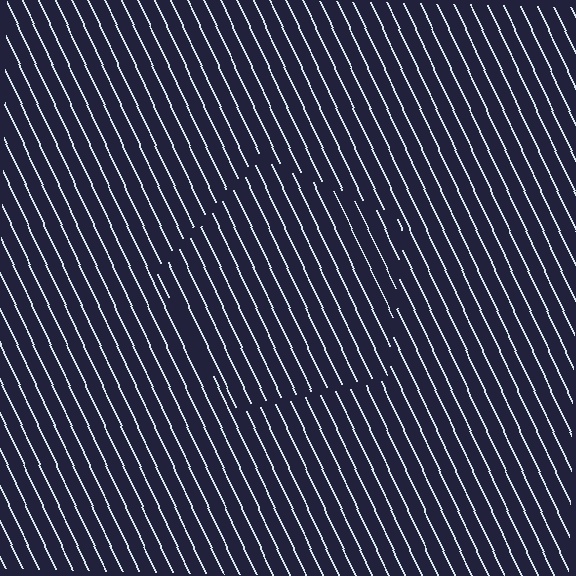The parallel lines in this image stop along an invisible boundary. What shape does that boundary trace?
An illusory pentagon. The interior of the shape contains the same grating, shifted by half a period — the contour is defined by the phase discontinuity where line-ends from the inner and outer gratings abut.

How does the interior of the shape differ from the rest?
The interior of the shape contains the same grating, shifted by half a period — the contour is defined by the phase discontinuity where line-ends from the inner and outer gratings abut.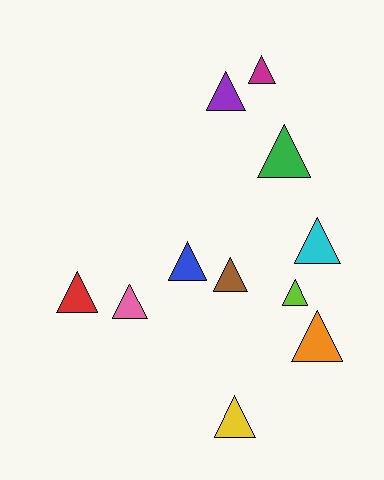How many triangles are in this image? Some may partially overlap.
There are 11 triangles.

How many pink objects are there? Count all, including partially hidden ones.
There is 1 pink object.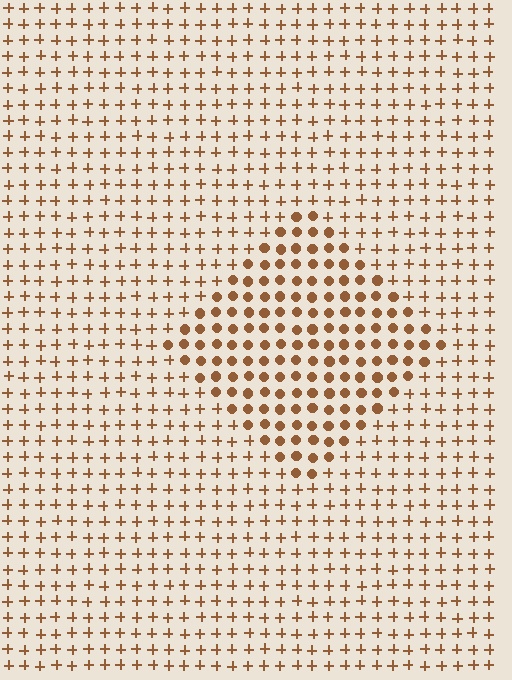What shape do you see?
I see a diamond.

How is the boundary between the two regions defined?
The boundary is defined by a change in element shape: circles inside vs. plus signs outside. All elements share the same color and spacing.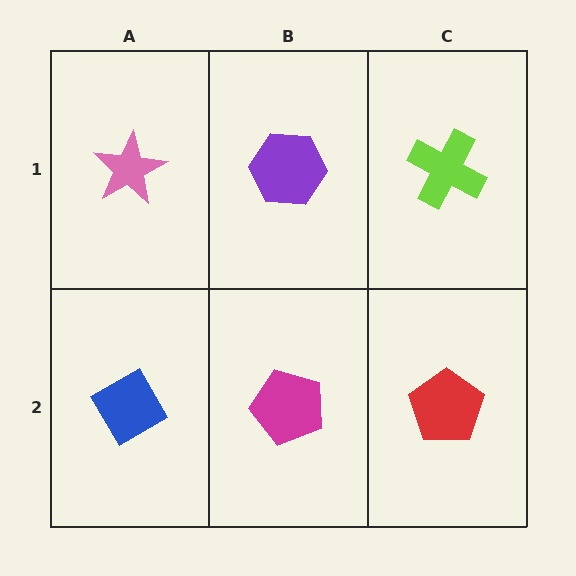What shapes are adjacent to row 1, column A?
A blue diamond (row 2, column A), a purple hexagon (row 1, column B).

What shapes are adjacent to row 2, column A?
A pink star (row 1, column A), a magenta pentagon (row 2, column B).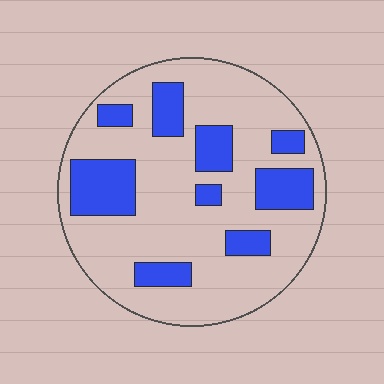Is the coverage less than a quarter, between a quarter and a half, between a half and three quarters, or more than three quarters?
Between a quarter and a half.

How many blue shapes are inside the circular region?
9.